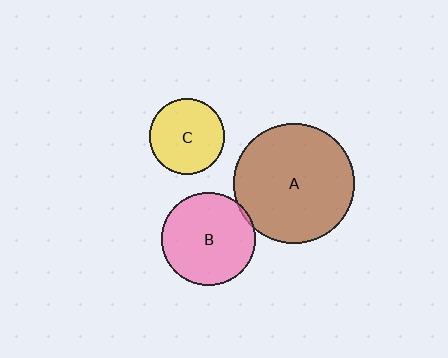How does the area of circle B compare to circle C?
Approximately 1.5 times.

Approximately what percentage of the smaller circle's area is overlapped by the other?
Approximately 5%.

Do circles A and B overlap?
Yes.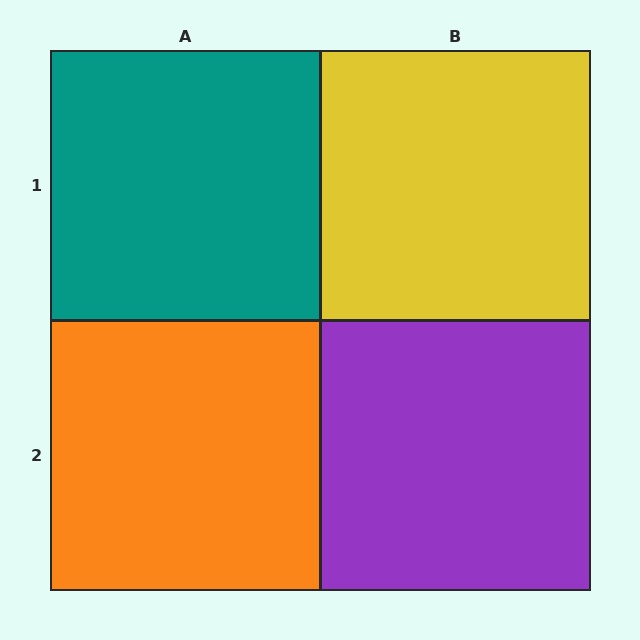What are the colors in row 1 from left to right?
Teal, yellow.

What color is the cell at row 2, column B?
Purple.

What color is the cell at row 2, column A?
Orange.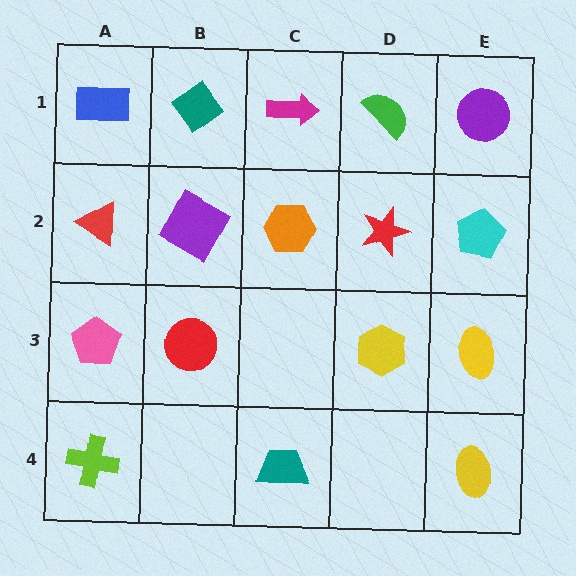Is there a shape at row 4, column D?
No, that cell is empty.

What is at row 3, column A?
A pink pentagon.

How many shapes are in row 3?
4 shapes.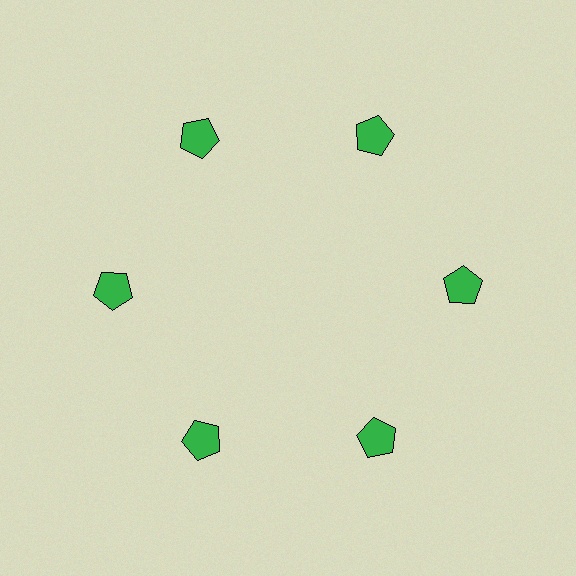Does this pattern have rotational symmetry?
Yes, this pattern has 6-fold rotational symmetry. It looks the same after rotating 60 degrees around the center.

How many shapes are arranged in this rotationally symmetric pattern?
There are 6 shapes, arranged in 6 groups of 1.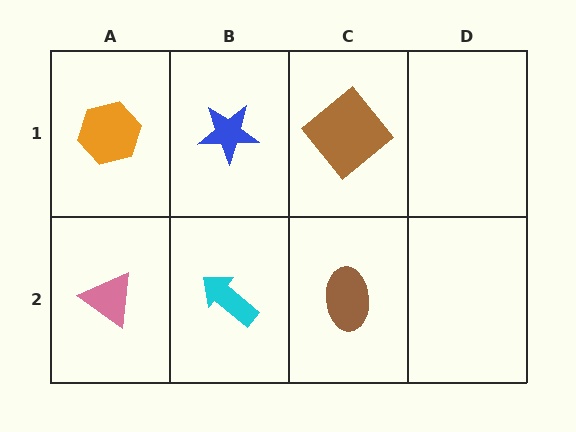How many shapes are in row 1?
3 shapes.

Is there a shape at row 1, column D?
No, that cell is empty.